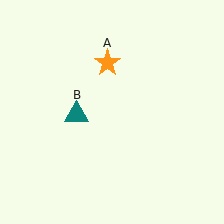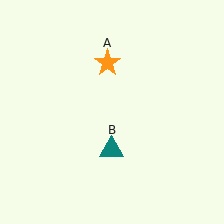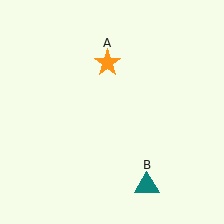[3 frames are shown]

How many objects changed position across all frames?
1 object changed position: teal triangle (object B).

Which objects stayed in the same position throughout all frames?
Orange star (object A) remained stationary.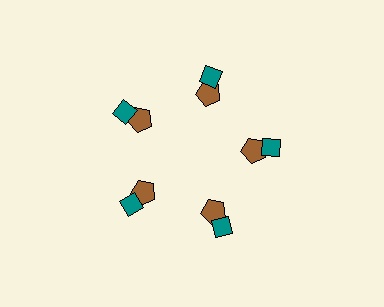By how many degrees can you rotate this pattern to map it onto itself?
The pattern maps onto itself every 72 degrees of rotation.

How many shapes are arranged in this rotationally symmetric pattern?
There are 10 shapes, arranged in 5 groups of 2.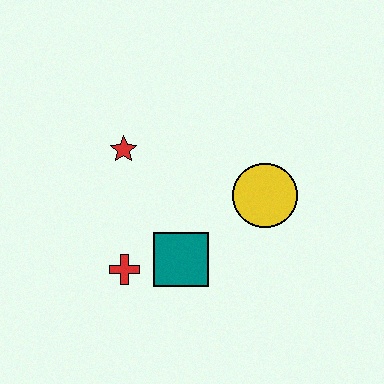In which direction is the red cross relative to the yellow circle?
The red cross is to the left of the yellow circle.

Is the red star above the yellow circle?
Yes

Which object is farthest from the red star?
The yellow circle is farthest from the red star.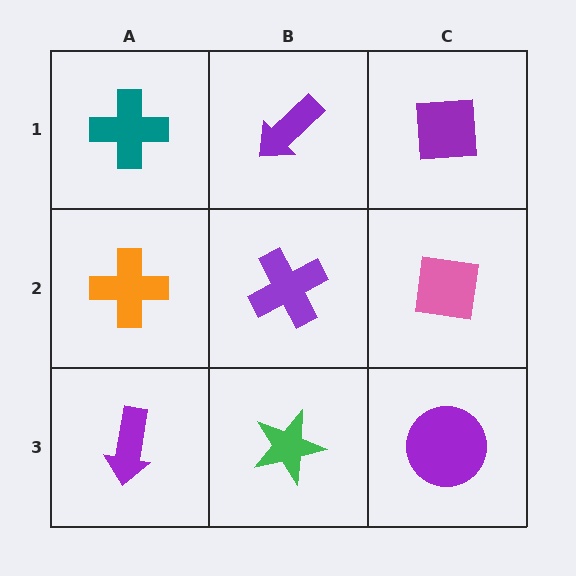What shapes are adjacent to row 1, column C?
A pink square (row 2, column C), a purple arrow (row 1, column B).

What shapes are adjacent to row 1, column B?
A purple cross (row 2, column B), a teal cross (row 1, column A), a purple square (row 1, column C).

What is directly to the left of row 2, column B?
An orange cross.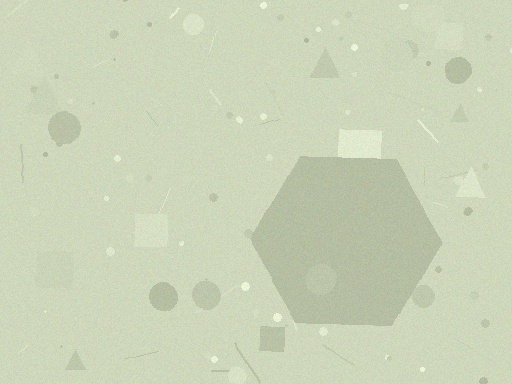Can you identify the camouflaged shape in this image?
The camouflaged shape is a hexagon.